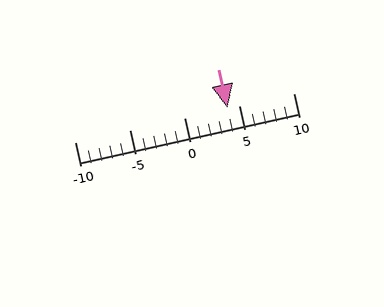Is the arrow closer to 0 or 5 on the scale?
The arrow is closer to 5.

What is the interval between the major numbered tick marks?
The major tick marks are spaced 5 units apart.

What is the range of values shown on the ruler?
The ruler shows values from -10 to 10.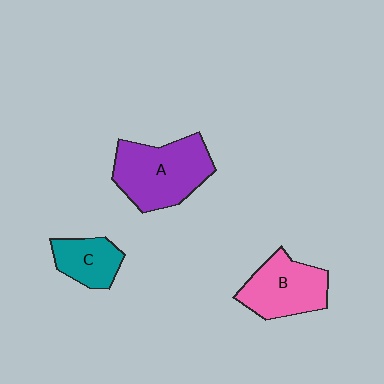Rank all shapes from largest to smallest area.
From largest to smallest: A (purple), B (pink), C (teal).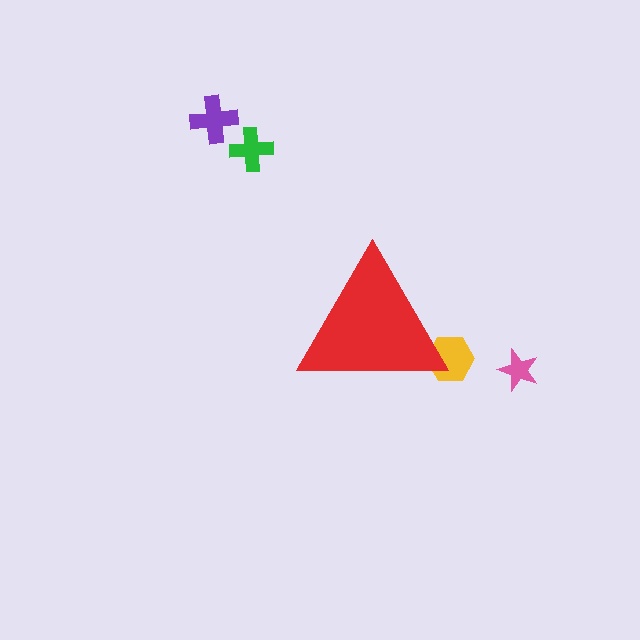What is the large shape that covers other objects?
A red triangle.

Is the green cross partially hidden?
No, the green cross is fully visible.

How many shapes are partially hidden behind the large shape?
1 shape is partially hidden.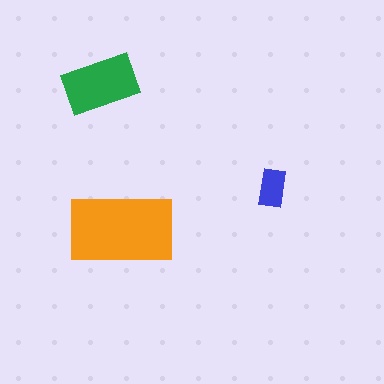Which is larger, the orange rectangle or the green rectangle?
The orange one.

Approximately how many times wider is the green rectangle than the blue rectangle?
About 2 times wider.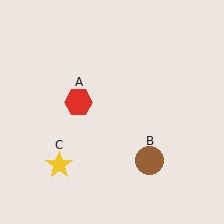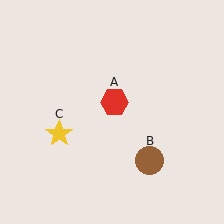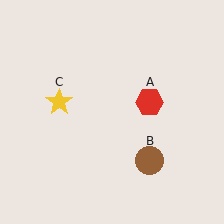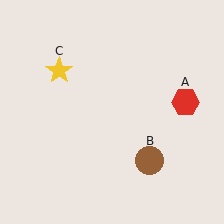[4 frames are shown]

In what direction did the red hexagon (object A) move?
The red hexagon (object A) moved right.